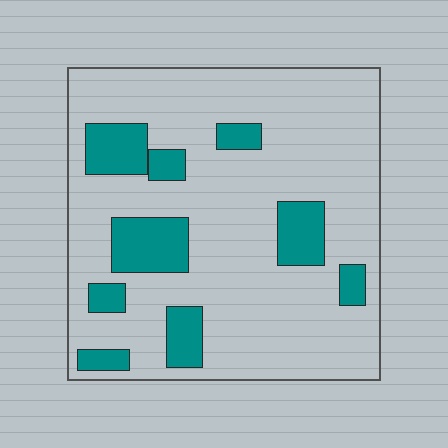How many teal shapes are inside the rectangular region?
9.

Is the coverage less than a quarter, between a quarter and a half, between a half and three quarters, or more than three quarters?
Less than a quarter.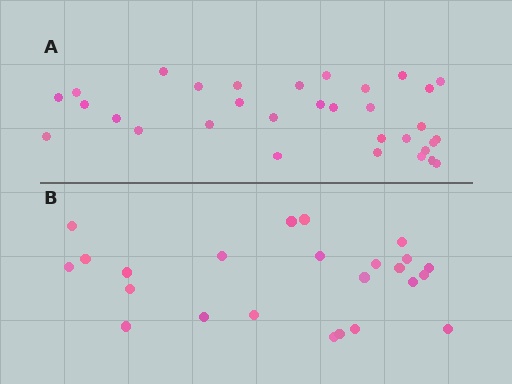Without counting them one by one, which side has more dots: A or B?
Region A (the top region) has more dots.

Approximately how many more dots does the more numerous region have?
Region A has roughly 8 or so more dots than region B.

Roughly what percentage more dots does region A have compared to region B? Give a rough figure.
About 35% more.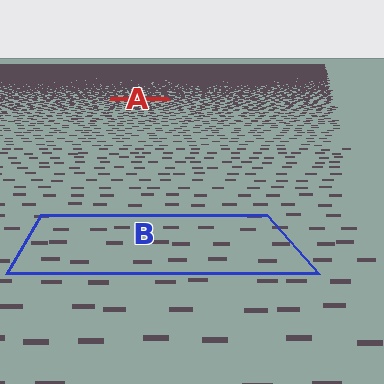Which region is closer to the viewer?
Region B is closer. The texture elements there are larger and more spread out.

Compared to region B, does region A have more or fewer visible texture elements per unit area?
Region A has more texture elements per unit area — they are packed more densely because it is farther away.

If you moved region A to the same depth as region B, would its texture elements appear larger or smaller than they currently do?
They would appear larger. At a closer depth, the same texture elements are projected at a bigger on-screen size.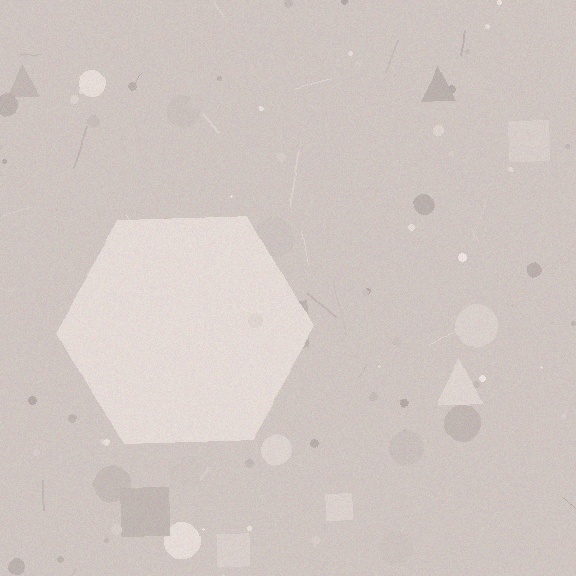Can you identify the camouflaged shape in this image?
The camouflaged shape is a hexagon.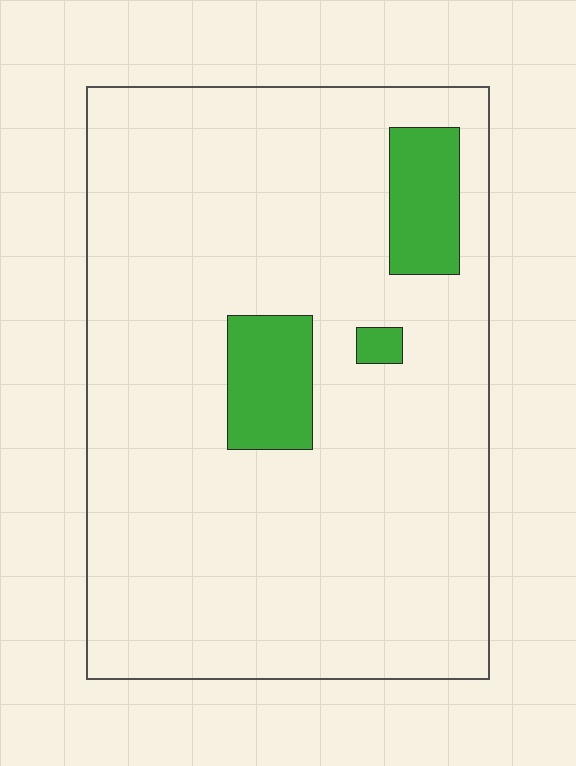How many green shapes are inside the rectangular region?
3.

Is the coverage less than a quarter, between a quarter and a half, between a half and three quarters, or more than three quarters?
Less than a quarter.